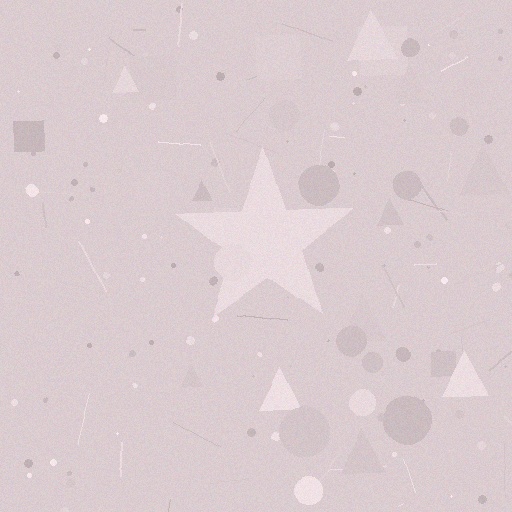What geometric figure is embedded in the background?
A star is embedded in the background.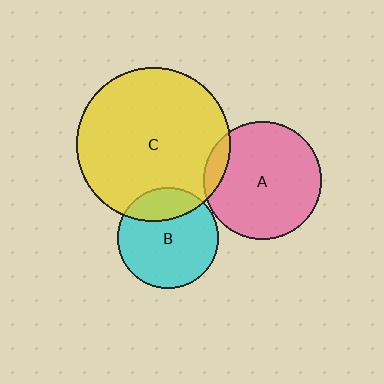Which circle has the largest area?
Circle C (yellow).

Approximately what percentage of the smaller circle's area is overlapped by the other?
Approximately 25%.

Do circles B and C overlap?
Yes.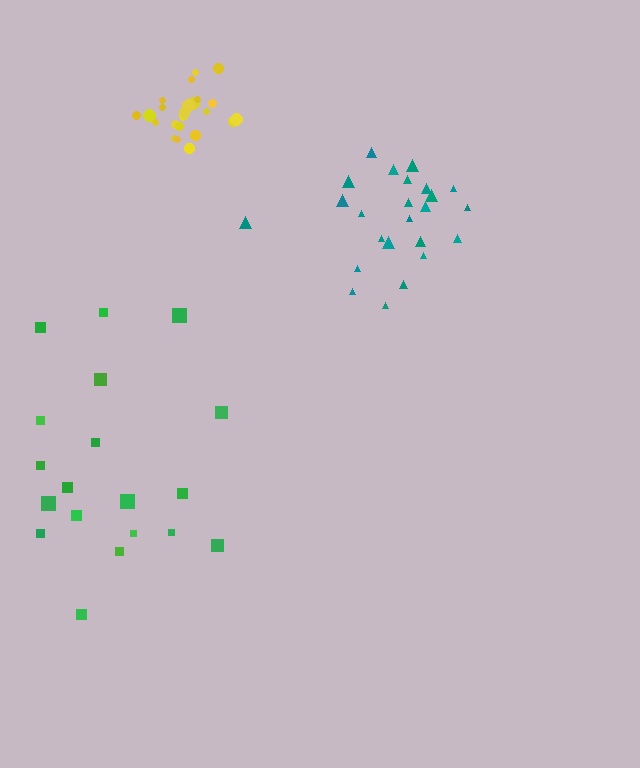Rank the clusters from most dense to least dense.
yellow, teal, green.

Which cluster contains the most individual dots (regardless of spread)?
Teal (24).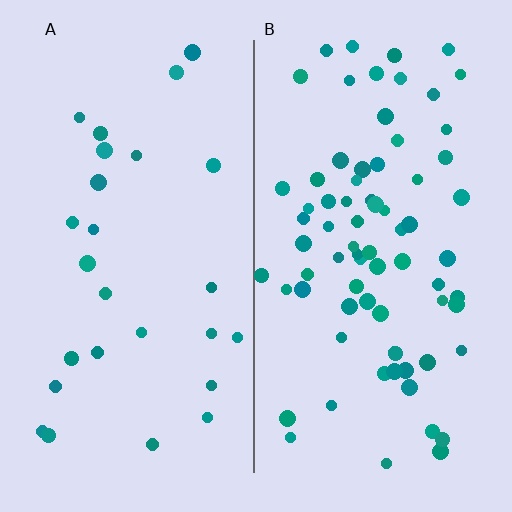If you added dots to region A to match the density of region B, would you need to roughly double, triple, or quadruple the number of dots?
Approximately triple.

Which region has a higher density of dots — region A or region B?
B (the right).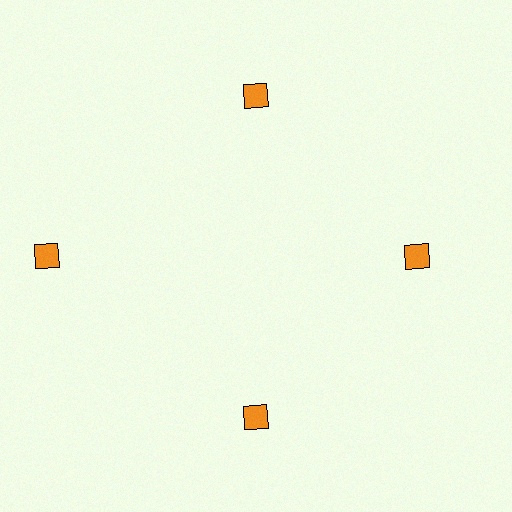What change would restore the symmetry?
The symmetry would be restored by moving it inward, back onto the ring so that all 4 diamonds sit at equal angles and equal distance from the center.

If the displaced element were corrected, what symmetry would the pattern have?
It would have 4-fold rotational symmetry — the pattern would map onto itself every 90 degrees.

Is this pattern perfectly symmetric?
No. The 4 orange diamonds are arranged in a ring, but one element near the 9 o'clock position is pushed outward from the center, breaking the 4-fold rotational symmetry.